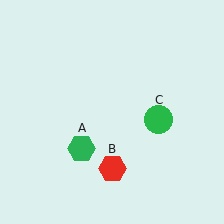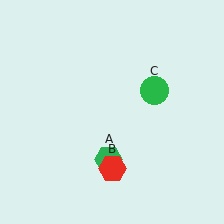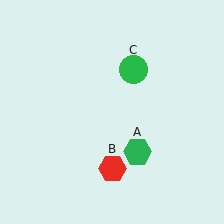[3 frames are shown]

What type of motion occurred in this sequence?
The green hexagon (object A), green circle (object C) rotated counterclockwise around the center of the scene.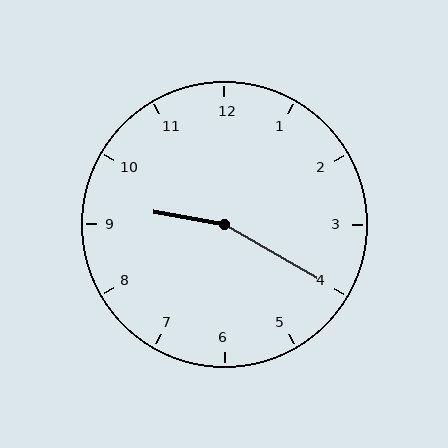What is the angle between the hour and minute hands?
Approximately 160 degrees.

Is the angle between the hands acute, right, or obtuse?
It is obtuse.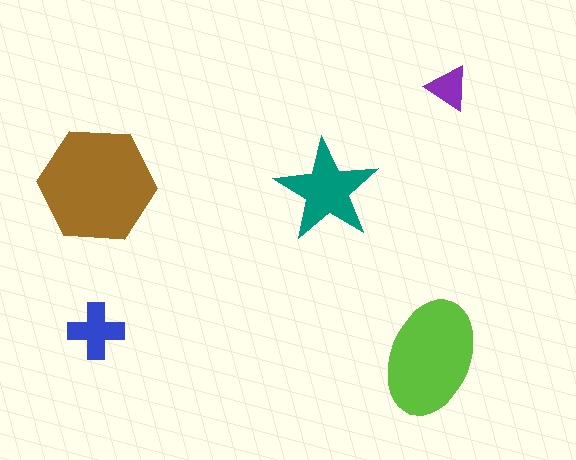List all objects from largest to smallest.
The brown hexagon, the lime ellipse, the teal star, the blue cross, the purple triangle.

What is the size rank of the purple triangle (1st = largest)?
5th.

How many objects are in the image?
There are 5 objects in the image.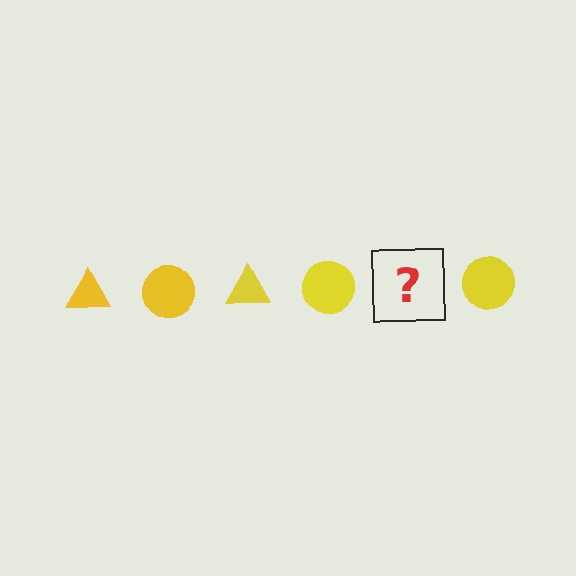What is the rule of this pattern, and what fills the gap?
The rule is that the pattern cycles through triangle, circle shapes in yellow. The gap should be filled with a yellow triangle.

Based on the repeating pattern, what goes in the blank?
The blank should be a yellow triangle.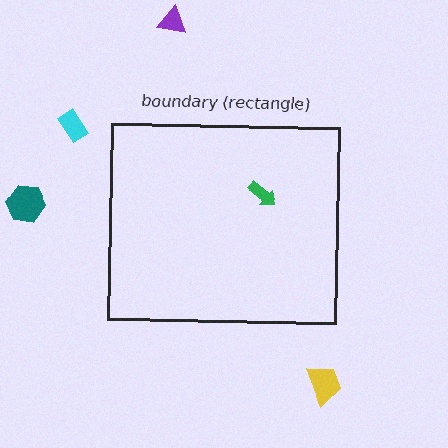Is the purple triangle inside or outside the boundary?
Outside.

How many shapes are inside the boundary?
1 inside, 4 outside.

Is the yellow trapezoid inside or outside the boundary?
Outside.